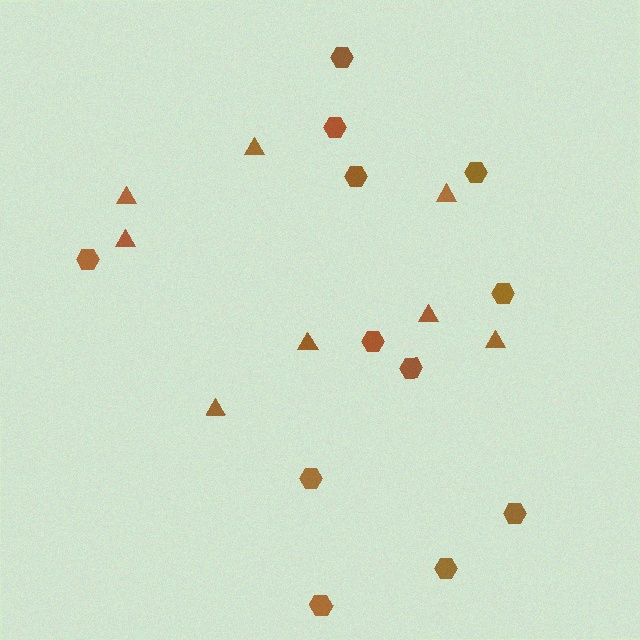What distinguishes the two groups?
There are 2 groups: one group of hexagons (12) and one group of triangles (8).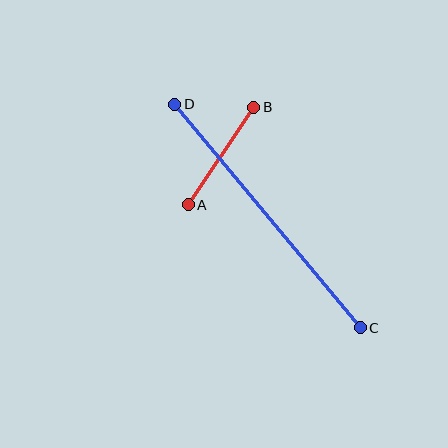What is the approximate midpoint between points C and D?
The midpoint is at approximately (268, 216) pixels.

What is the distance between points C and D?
The distance is approximately 291 pixels.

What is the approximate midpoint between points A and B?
The midpoint is at approximately (221, 156) pixels.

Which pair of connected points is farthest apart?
Points C and D are farthest apart.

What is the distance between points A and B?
The distance is approximately 117 pixels.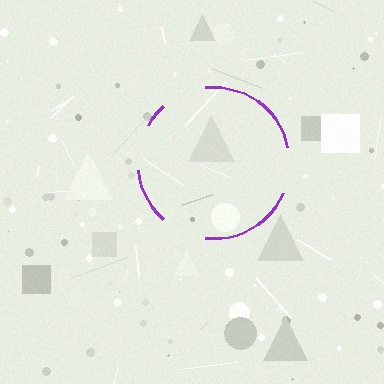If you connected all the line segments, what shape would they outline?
They would outline a circle.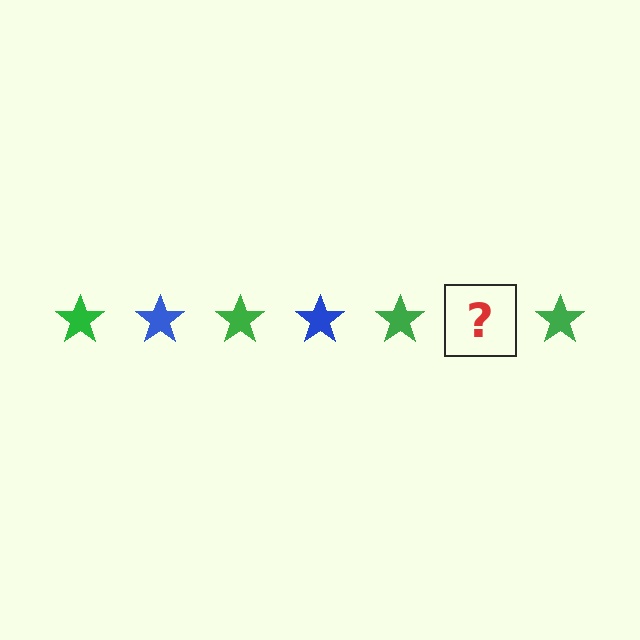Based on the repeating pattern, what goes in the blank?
The blank should be a blue star.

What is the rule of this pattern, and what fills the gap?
The rule is that the pattern cycles through green, blue stars. The gap should be filled with a blue star.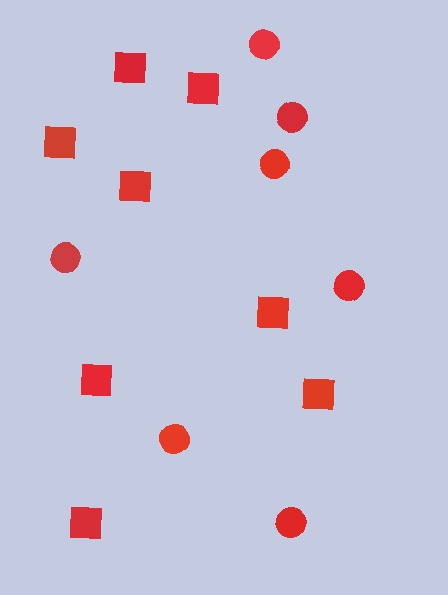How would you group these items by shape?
There are 2 groups: one group of squares (8) and one group of circles (7).